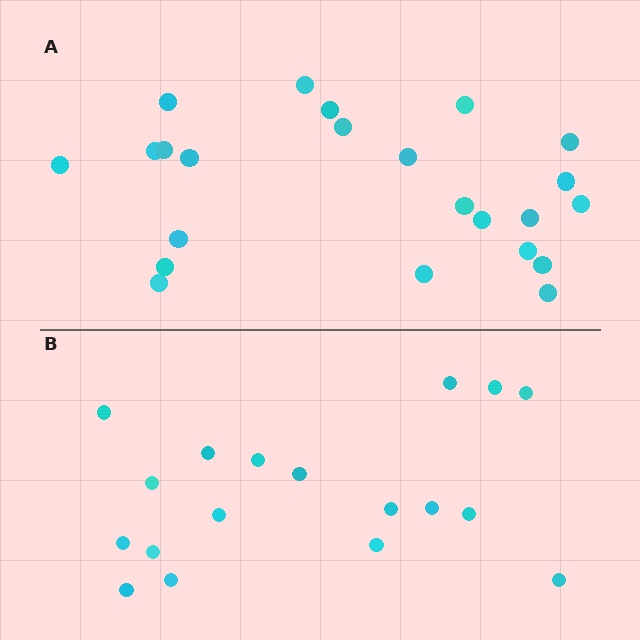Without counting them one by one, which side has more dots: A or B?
Region A (the top region) has more dots.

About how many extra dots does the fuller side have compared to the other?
Region A has about 5 more dots than region B.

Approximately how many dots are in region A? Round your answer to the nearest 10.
About 20 dots. (The exact count is 23, which rounds to 20.)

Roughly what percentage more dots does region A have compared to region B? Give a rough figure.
About 30% more.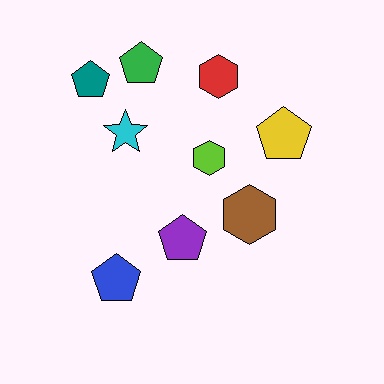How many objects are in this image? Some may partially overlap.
There are 9 objects.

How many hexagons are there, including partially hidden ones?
There are 3 hexagons.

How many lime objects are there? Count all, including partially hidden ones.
There is 1 lime object.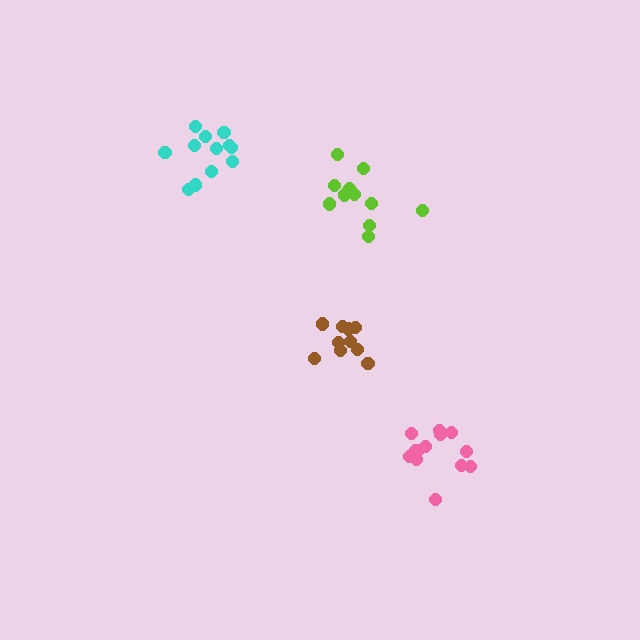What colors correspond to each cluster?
The clusters are colored: pink, brown, lime, cyan.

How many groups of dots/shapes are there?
There are 4 groups.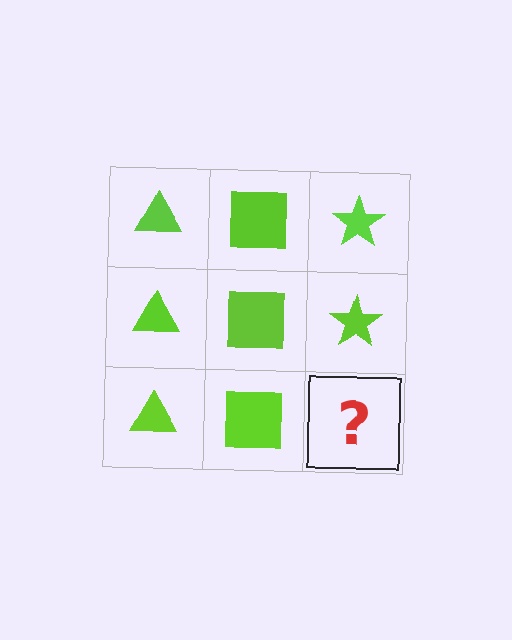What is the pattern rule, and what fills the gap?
The rule is that each column has a consistent shape. The gap should be filled with a lime star.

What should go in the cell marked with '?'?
The missing cell should contain a lime star.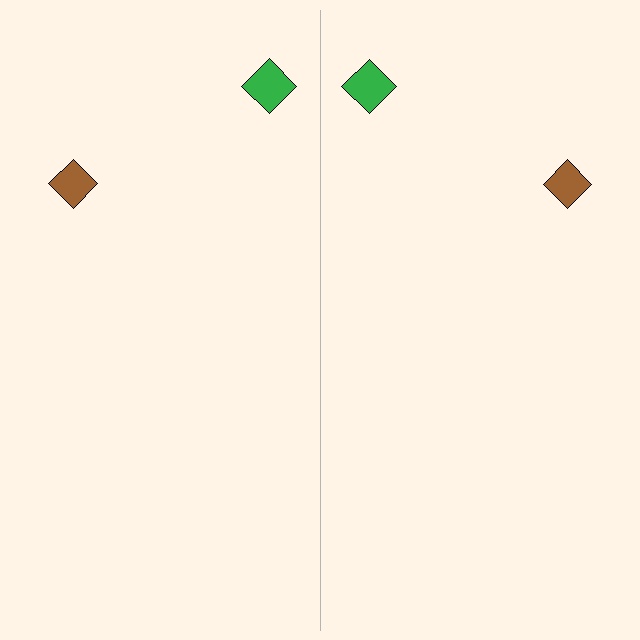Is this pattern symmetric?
Yes, this pattern has bilateral (reflection) symmetry.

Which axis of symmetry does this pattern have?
The pattern has a vertical axis of symmetry running through the center of the image.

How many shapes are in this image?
There are 4 shapes in this image.